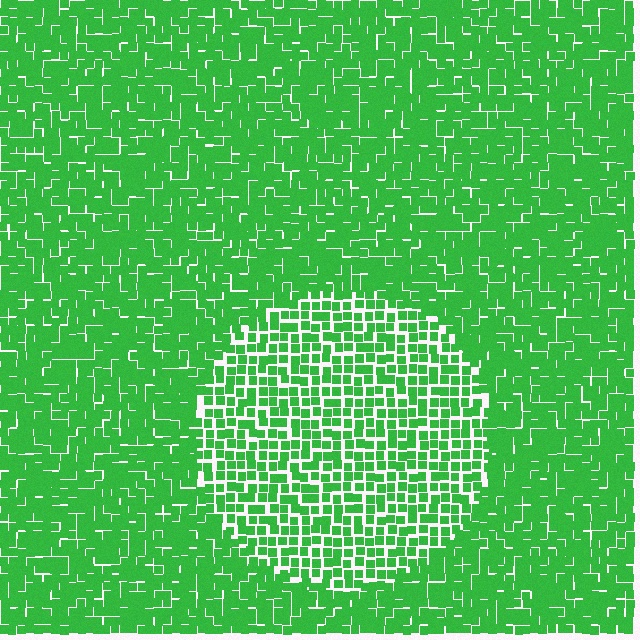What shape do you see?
I see a circle.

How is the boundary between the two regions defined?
The boundary is defined by a change in element density (approximately 1.6x ratio). All elements are the same color, size, and shape.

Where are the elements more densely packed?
The elements are more densely packed outside the circle boundary.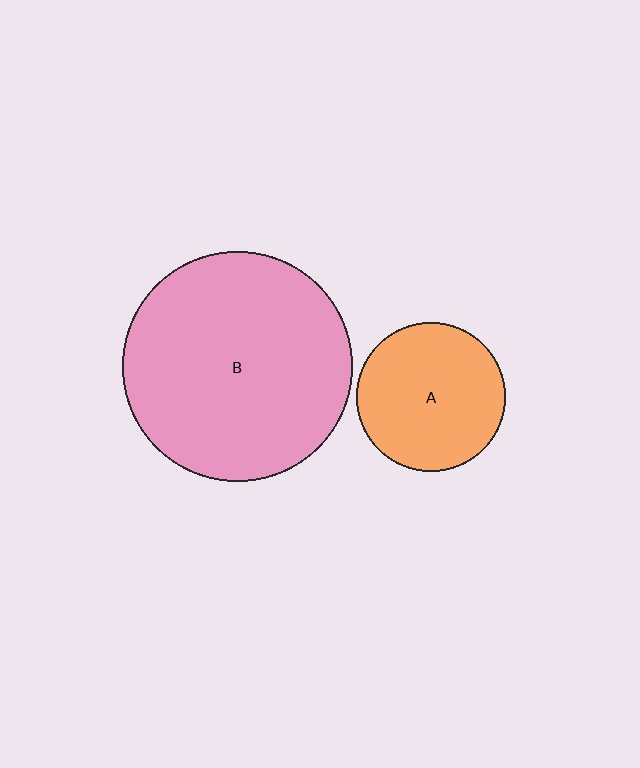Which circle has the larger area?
Circle B (pink).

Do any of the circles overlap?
No, none of the circles overlap.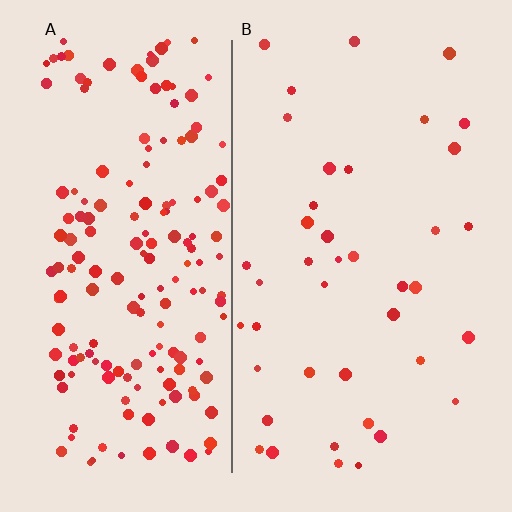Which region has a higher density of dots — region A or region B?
A (the left).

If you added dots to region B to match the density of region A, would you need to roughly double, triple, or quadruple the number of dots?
Approximately quadruple.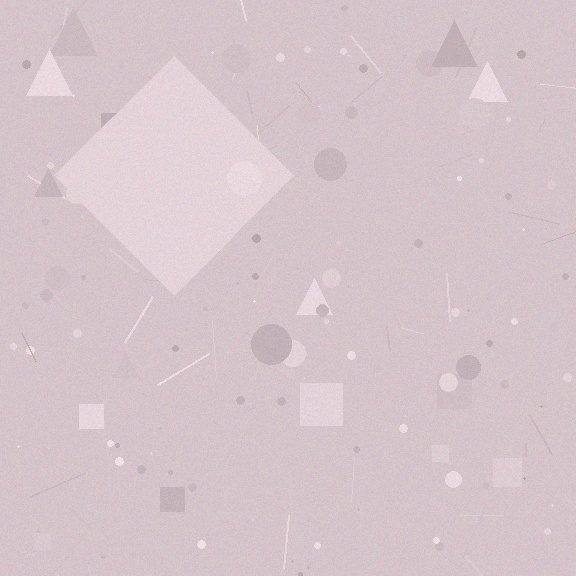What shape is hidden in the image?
A diamond is hidden in the image.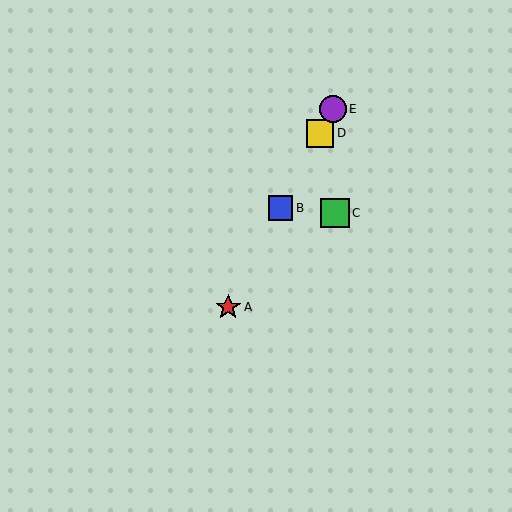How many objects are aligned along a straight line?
4 objects (A, B, D, E) are aligned along a straight line.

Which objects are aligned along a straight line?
Objects A, B, D, E are aligned along a straight line.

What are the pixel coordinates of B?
Object B is at (280, 208).